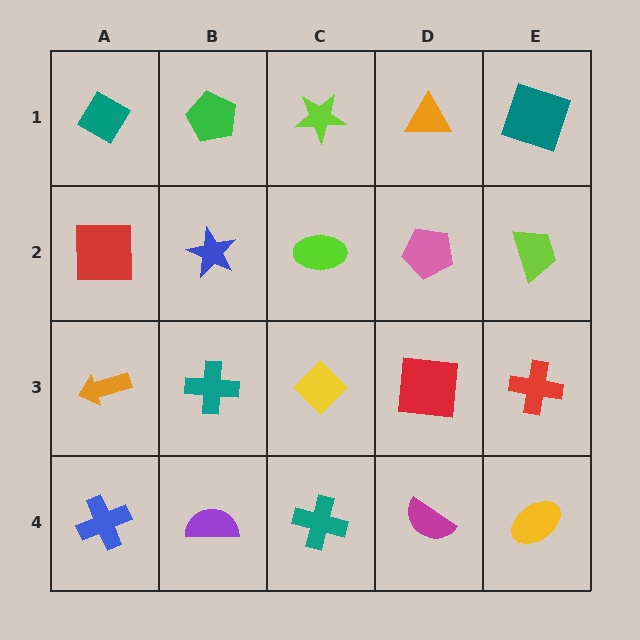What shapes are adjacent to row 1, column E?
A lime trapezoid (row 2, column E), an orange triangle (row 1, column D).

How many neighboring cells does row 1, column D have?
3.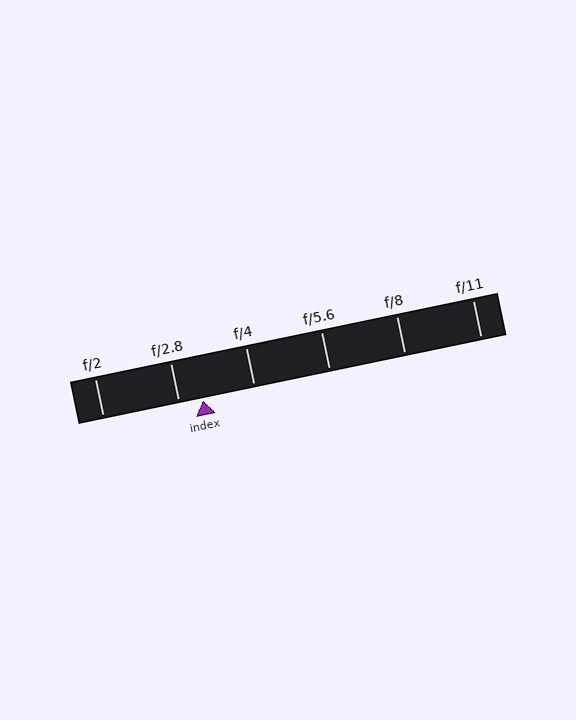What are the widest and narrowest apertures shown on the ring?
The widest aperture shown is f/2 and the narrowest is f/11.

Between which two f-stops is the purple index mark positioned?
The index mark is between f/2.8 and f/4.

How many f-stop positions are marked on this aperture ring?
There are 6 f-stop positions marked.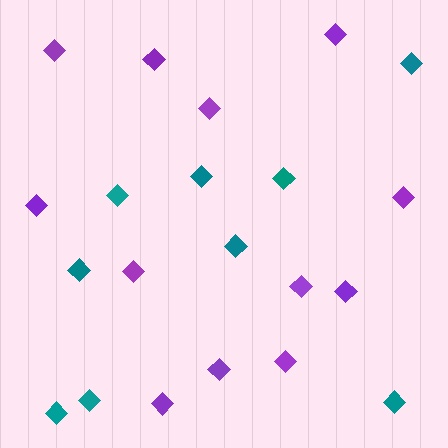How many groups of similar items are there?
There are 2 groups: one group of teal diamonds (9) and one group of purple diamonds (12).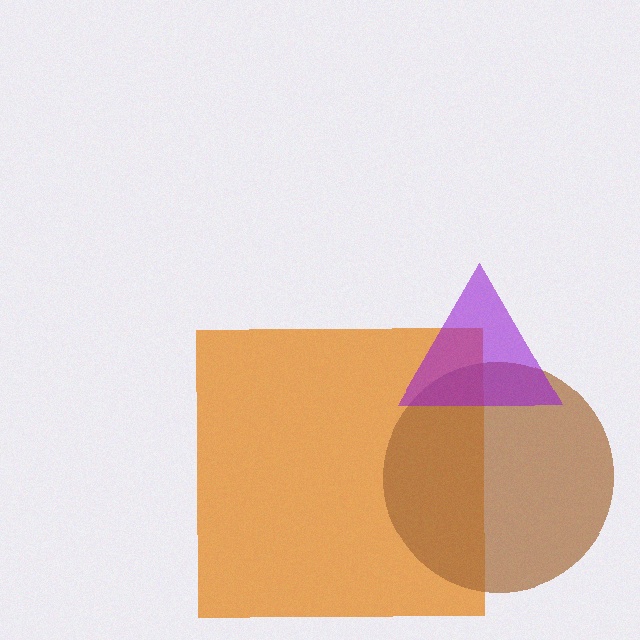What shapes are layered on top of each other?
The layered shapes are: an orange square, a brown circle, a purple triangle.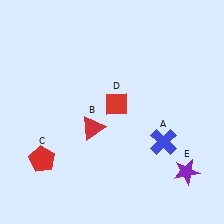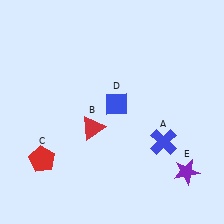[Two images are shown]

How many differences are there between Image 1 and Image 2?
There is 1 difference between the two images.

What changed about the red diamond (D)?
In Image 1, D is red. In Image 2, it changed to blue.